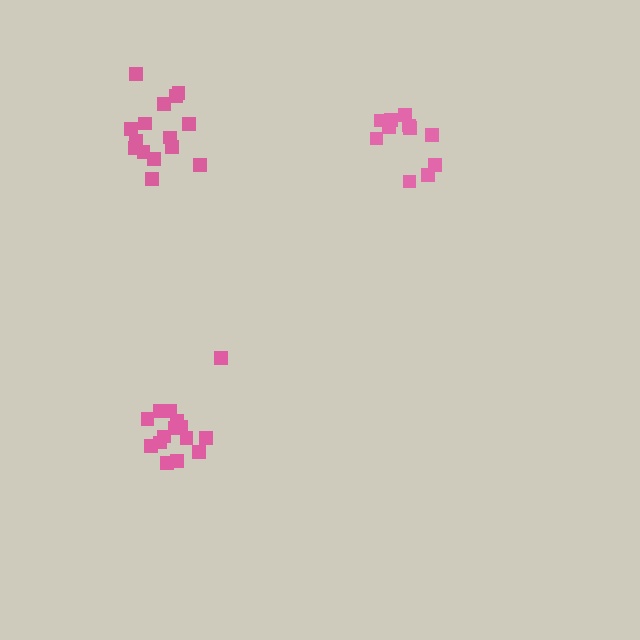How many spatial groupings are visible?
There are 3 spatial groupings.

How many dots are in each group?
Group 1: 15 dots, Group 2: 11 dots, Group 3: 15 dots (41 total).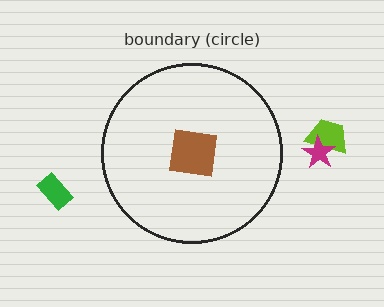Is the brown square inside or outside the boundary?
Inside.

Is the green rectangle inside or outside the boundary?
Outside.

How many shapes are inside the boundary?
1 inside, 3 outside.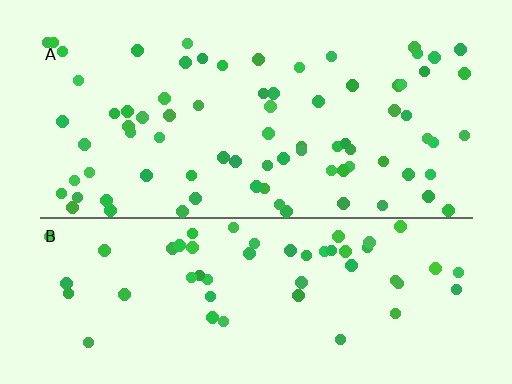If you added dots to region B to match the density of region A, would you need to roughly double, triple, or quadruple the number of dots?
Approximately double.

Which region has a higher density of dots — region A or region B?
A (the top).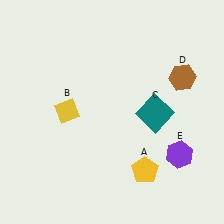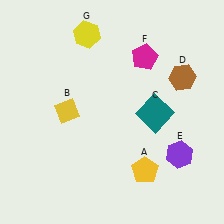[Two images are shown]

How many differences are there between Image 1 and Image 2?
There are 2 differences between the two images.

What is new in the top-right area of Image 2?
A magenta pentagon (F) was added in the top-right area of Image 2.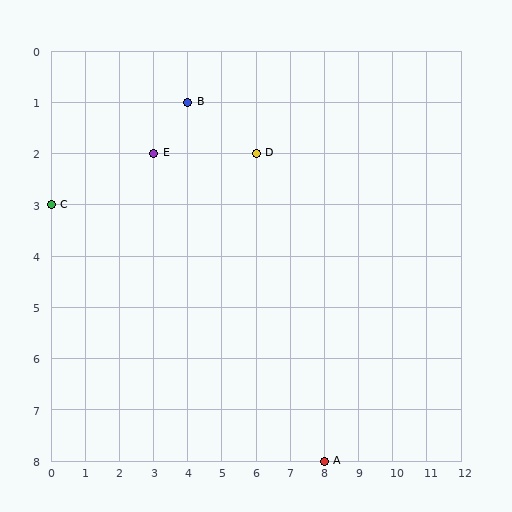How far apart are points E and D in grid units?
Points E and D are 3 columns apart.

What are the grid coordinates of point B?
Point B is at grid coordinates (4, 1).